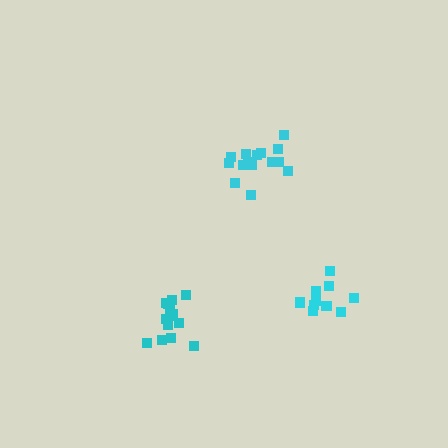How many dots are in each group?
Group 1: 10 dots, Group 2: 14 dots, Group 3: 15 dots (39 total).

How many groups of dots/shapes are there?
There are 3 groups.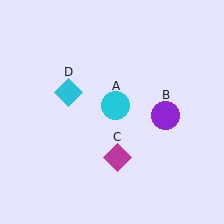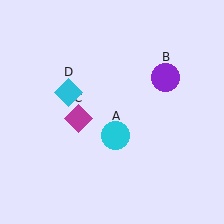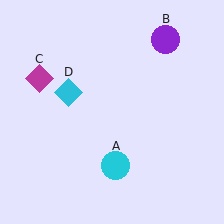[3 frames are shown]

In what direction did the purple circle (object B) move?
The purple circle (object B) moved up.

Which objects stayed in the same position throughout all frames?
Cyan diamond (object D) remained stationary.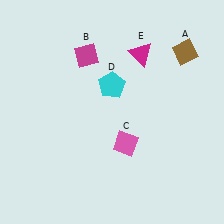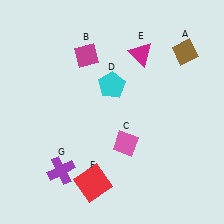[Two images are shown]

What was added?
A red square (F), a purple cross (G) were added in Image 2.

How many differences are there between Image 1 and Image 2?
There are 2 differences between the two images.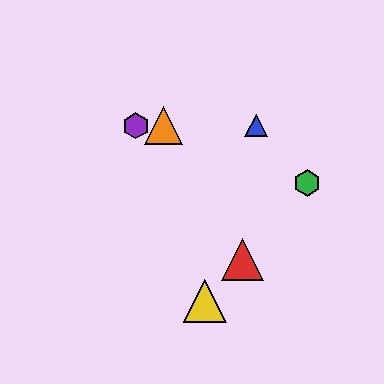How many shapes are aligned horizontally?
3 shapes (the blue triangle, the purple hexagon, the orange triangle) are aligned horizontally.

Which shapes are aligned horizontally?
The blue triangle, the purple hexagon, the orange triangle are aligned horizontally.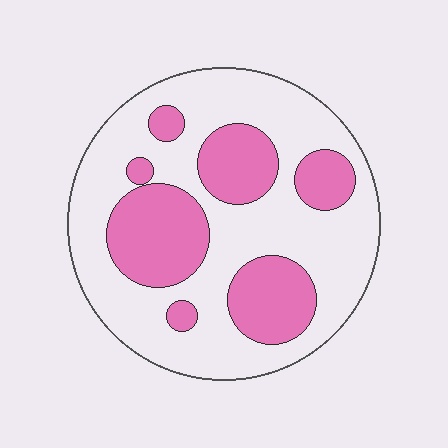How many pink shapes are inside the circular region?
7.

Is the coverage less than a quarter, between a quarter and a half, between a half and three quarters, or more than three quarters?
Between a quarter and a half.